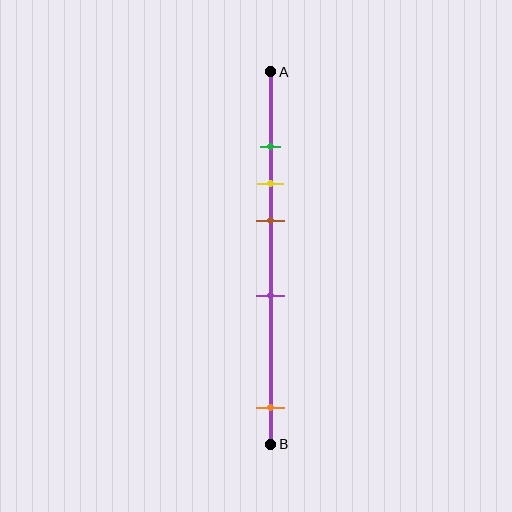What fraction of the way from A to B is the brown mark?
The brown mark is approximately 40% (0.4) of the way from A to B.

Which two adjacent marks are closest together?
The green and yellow marks are the closest adjacent pair.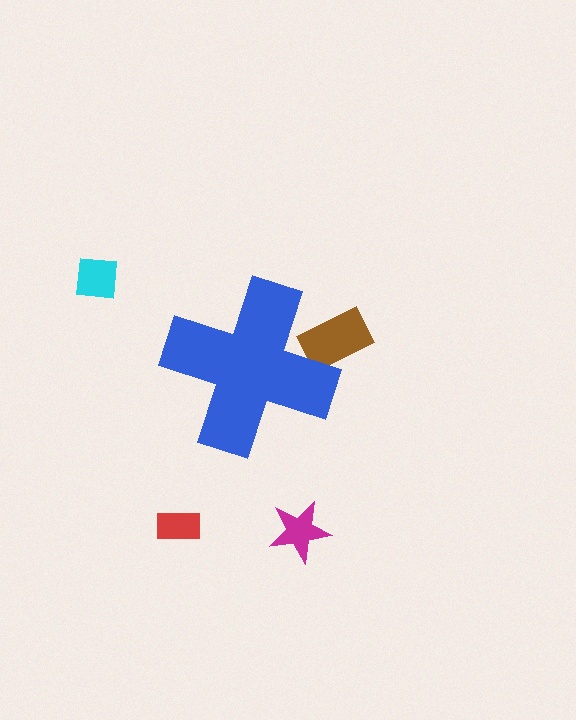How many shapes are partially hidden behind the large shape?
1 shape is partially hidden.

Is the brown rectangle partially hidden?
Yes, the brown rectangle is partially hidden behind the blue cross.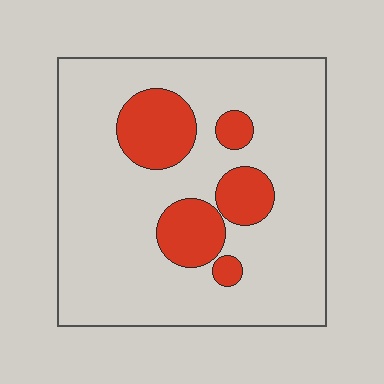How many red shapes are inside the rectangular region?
5.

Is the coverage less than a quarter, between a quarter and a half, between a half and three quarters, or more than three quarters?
Less than a quarter.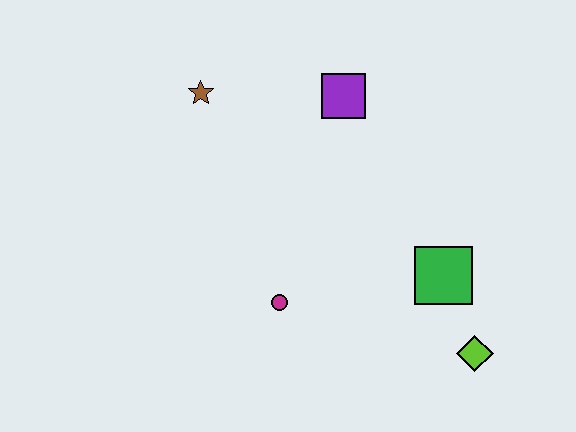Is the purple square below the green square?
No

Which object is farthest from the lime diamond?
The brown star is farthest from the lime diamond.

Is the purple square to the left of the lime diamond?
Yes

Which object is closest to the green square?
The lime diamond is closest to the green square.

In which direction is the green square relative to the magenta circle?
The green square is to the right of the magenta circle.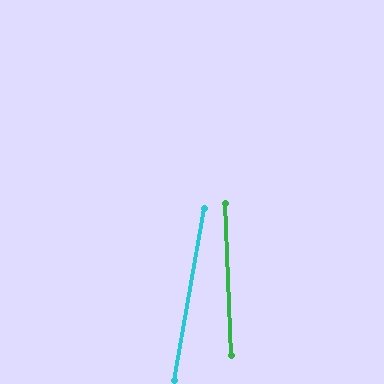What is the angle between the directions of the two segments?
Approximately 12 degrees.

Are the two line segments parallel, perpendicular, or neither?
Neither parallel nor perpendicular — they differ by about 12°.